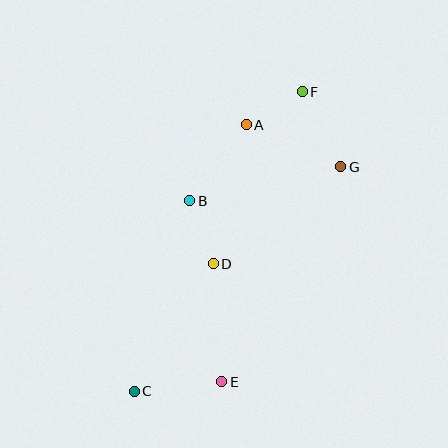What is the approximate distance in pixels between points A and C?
The distance between A and C is approximately 289 pixels.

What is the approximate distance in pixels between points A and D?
The distance between A and D is approximately 143 pixels.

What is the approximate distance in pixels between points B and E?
The distance between B and E is approximately 184 pixels.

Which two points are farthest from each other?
Points C and F are farthest from each other.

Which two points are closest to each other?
Points A and F are closest to each other.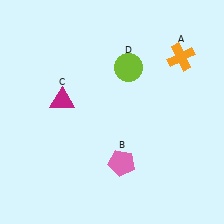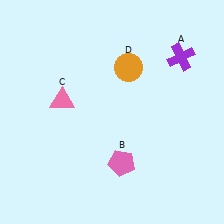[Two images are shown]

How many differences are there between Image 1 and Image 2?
There are 3 differences between the two images.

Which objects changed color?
A changed from orange to purple. C changed from magenta to pink. D changed from lime to orange.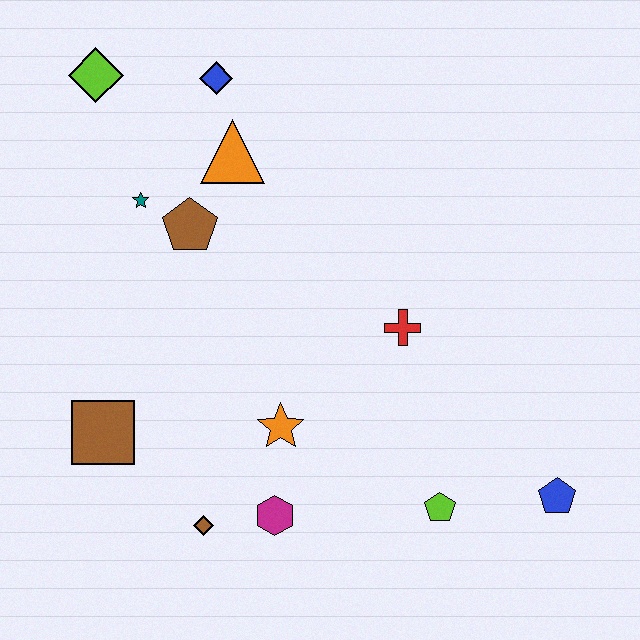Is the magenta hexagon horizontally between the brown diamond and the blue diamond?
No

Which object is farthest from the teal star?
The blue pentagon is farthest from the teal star.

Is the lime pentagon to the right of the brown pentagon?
Yes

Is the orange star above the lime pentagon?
Yes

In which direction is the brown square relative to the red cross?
The brown square is to the left of the red cross.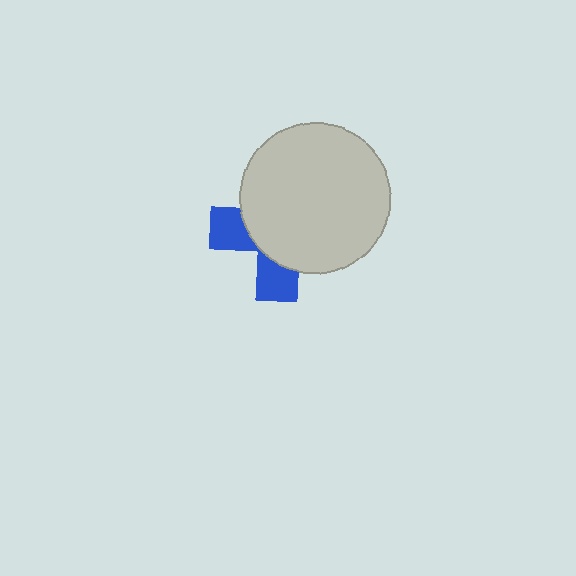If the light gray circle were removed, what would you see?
You would see the complete blue cross.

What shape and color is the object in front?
The object in front is a light gray circle.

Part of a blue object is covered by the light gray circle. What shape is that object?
It is a cross.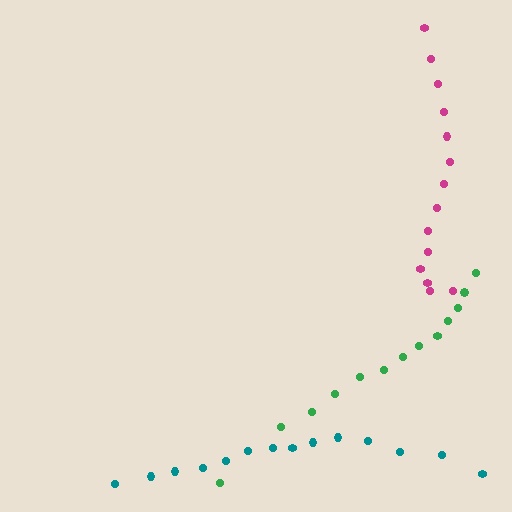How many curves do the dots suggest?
There are 3 distinct paths.